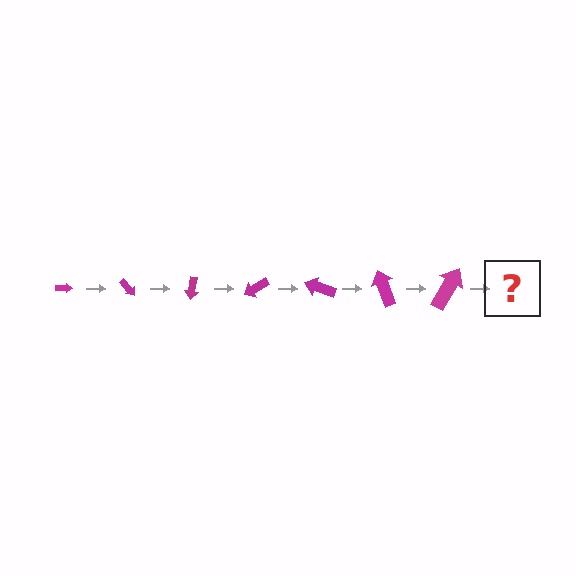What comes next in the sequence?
The next element should be an arrow, larger than the previous one and rotated 350 degrees from the start.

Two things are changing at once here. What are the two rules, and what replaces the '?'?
The two rules are that the arrow grows larger each step and it rotates 50 degrees each step. The '?' should be an arrow, larger than the previous one and rotated 350 degrees from the start.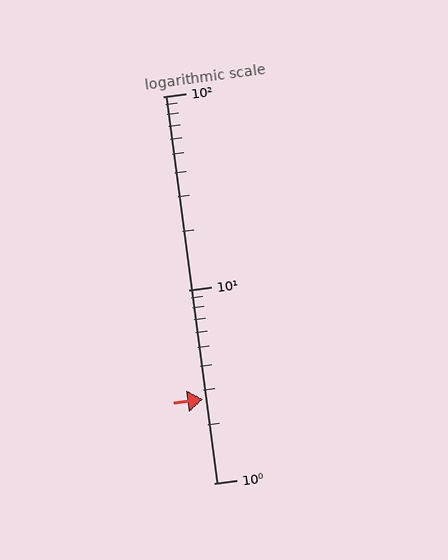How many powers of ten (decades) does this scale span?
The scale spans 2 decades, from 1 to 100.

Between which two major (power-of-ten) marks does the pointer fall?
The pointer is between 1 and 10.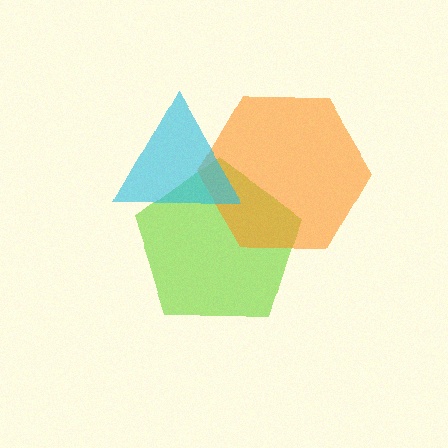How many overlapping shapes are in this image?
There are 3 overlapping shapes in the image.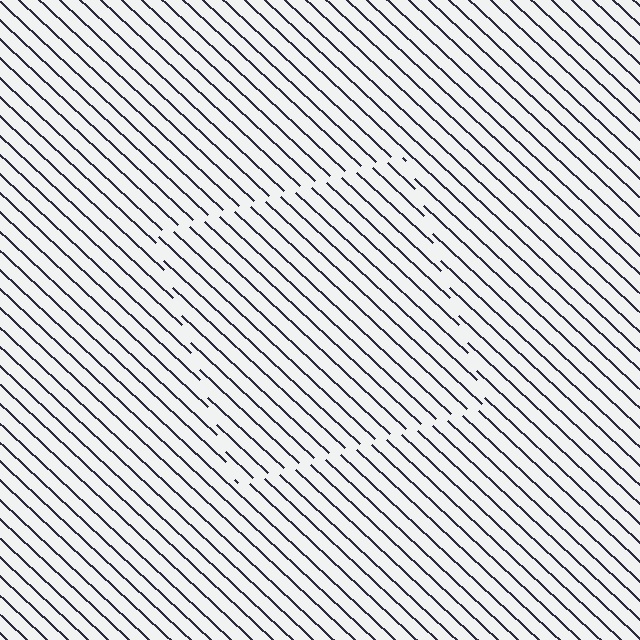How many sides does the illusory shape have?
4 sides — the line-ends trace a square.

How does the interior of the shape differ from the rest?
The interior of the shape contains the same grating, shifted by half a period — the contour is defined by the phase discontinuity where line-ends from the inner and outer gratings abut.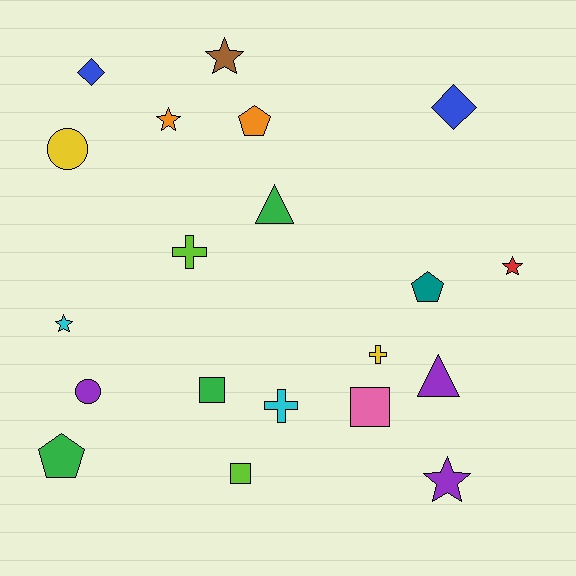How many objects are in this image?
There are 20 objects.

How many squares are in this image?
There are 3 squares.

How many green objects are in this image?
There are 3 green objects.